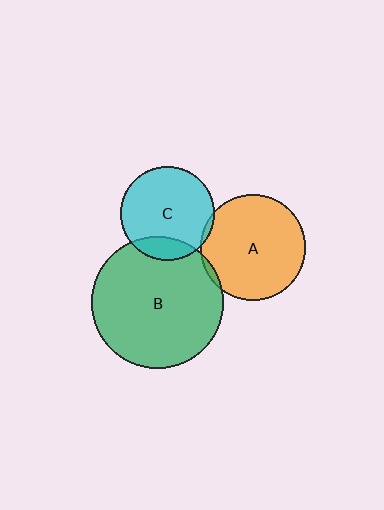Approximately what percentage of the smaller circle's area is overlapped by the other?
Approximately 5%.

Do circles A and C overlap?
Yes.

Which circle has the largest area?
Circle B (green).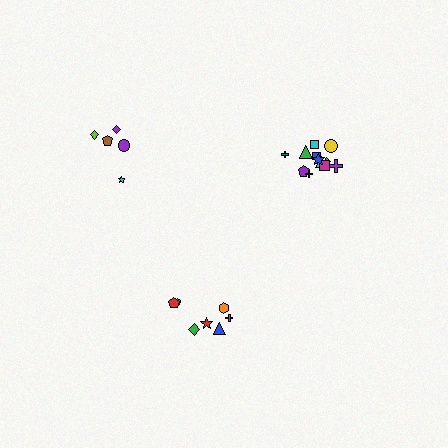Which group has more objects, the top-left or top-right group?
The top-right group.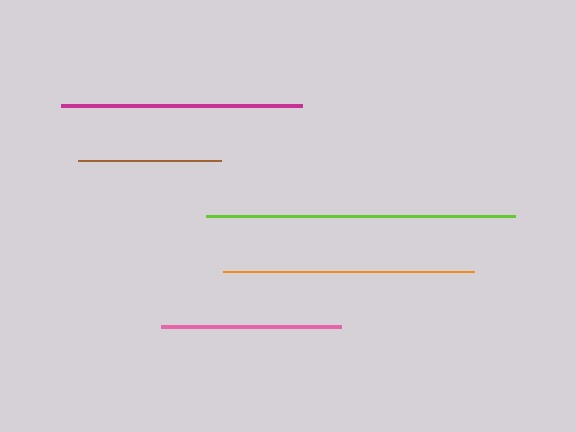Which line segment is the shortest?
The brown line is the shortest at approximately 144 pixels.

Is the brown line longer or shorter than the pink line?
The pink line is longer than the brown line.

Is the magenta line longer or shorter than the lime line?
The lime line is longer than the magenta line.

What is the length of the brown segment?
The brown segment is approximately 144 pixels long.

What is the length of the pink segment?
The pink segment is approximately 181 pixels long.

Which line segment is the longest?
The lime line is the longest at approximately 309 pixels.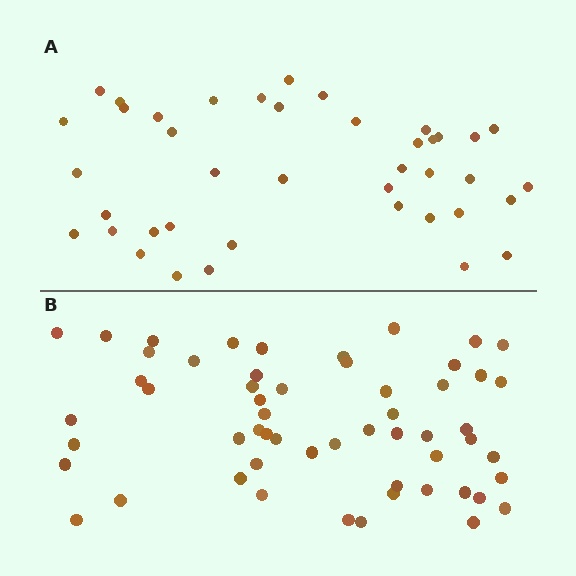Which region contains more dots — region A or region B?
Region B (the bottom region) has more dots.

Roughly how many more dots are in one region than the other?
Region B has approximately 15 more dots than region A.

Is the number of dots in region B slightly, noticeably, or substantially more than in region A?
Region B has noticeably more, but not dramatically so. The ratio is roughly 1.4 to 1.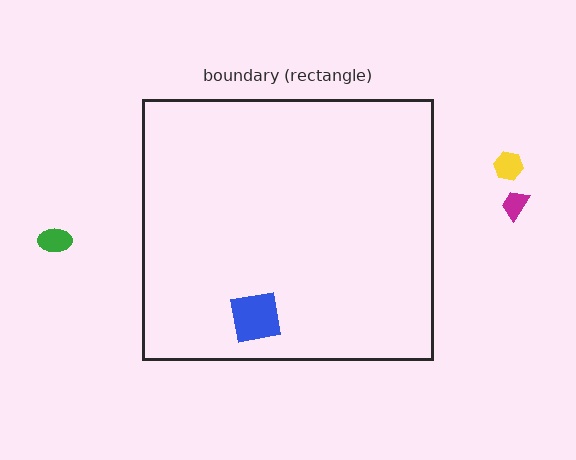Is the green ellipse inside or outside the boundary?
Outside.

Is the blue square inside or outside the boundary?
Inside.